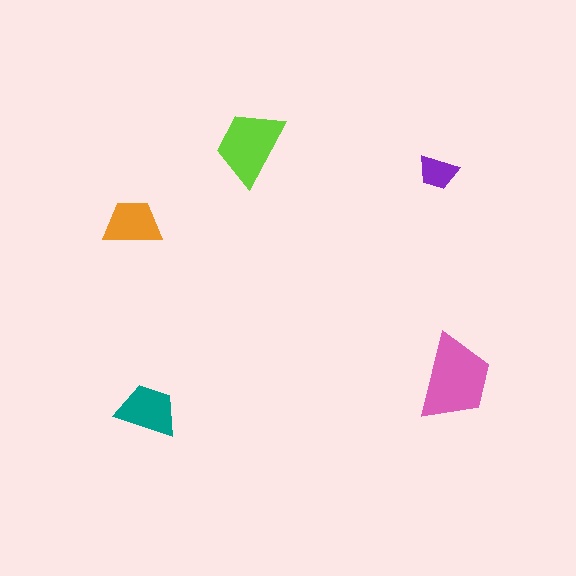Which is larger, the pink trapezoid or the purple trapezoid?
The pink one.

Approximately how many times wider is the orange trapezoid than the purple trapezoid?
About 1.5 times wider.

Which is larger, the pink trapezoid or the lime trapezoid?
The pink one.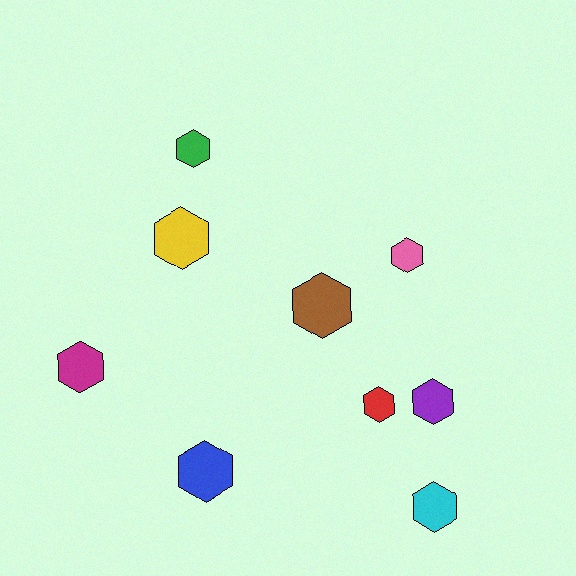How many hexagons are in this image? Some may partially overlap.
There are 9 hexagons.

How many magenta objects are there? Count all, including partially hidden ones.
There is 1 magenta object.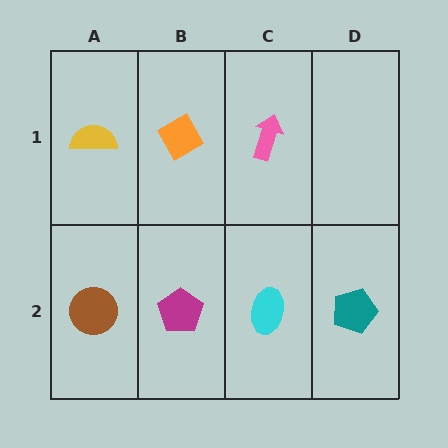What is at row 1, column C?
A pink arrow.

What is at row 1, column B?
An orange diamond.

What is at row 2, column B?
A magenta pentagon.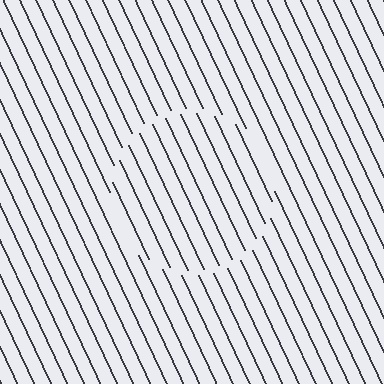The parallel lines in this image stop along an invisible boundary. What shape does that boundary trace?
An illusory circle. The interior of the shape contains the same grating, shifted by half a period — the contour is defined by the phase discontinuity where line-ends from the inner and outer gratings abut.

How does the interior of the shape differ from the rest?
The interior of the shape contains the same grating, shifted by half a period — the contour is defined by the phase discontinuity where line-ends from the inner and outer gratings abut.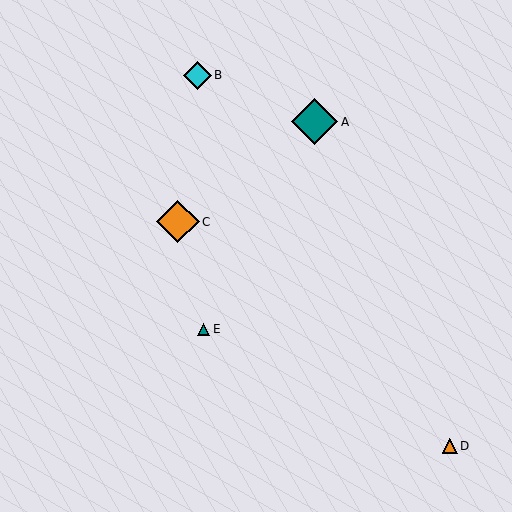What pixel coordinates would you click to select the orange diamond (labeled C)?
Click at (178, 222) to select the orange diamond C.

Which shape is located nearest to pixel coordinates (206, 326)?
The teal triangle (labeled E) at (204, 329) is nearest to that location.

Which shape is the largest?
The teal diamond (labeled A) is the largest.